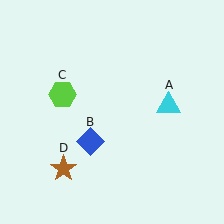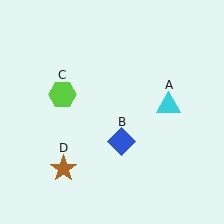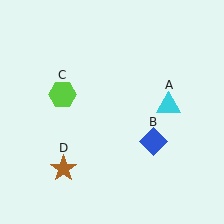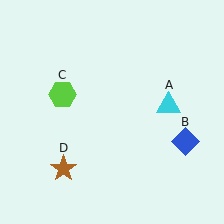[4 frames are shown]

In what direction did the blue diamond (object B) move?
The blue diamond (object B) moved right.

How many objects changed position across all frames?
1 object changed position: blue diamond (object B).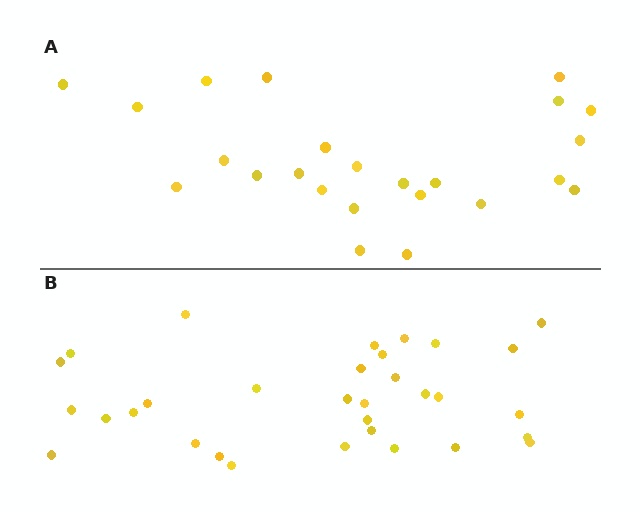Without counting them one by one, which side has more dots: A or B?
Region B (the bottom region) has more dots.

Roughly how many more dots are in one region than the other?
Region B has roughly 8 or so more dots than region A.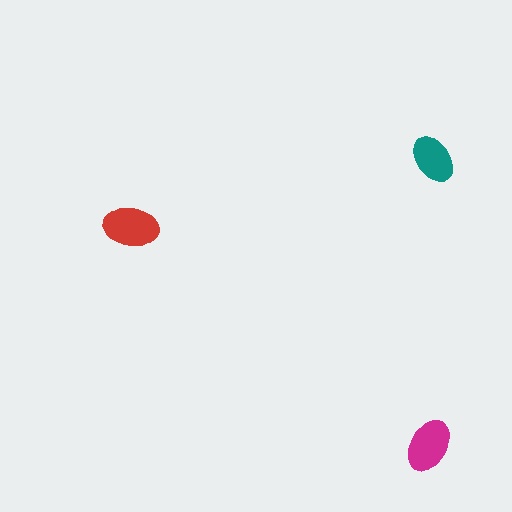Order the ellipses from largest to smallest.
the red one, the magenta one, the teal one.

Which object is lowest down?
The magenta ellipse is bottommost.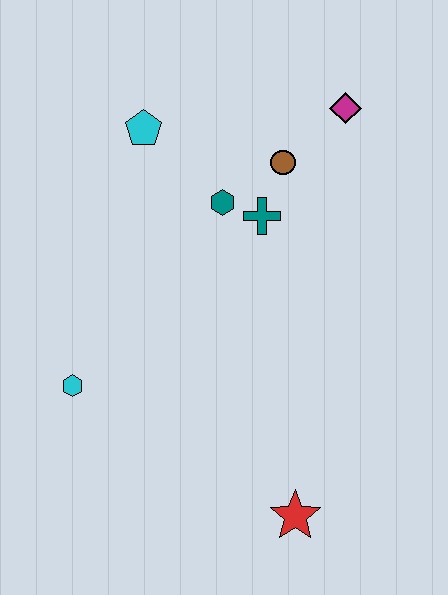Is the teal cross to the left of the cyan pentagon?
No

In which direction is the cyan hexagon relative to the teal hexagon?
The cyan hexagon is below the teal hexagon.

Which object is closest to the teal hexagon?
The teal cross is closest to the teal hexagon.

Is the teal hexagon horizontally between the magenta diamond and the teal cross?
No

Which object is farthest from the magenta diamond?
The red star is farthest from the magenta diamond.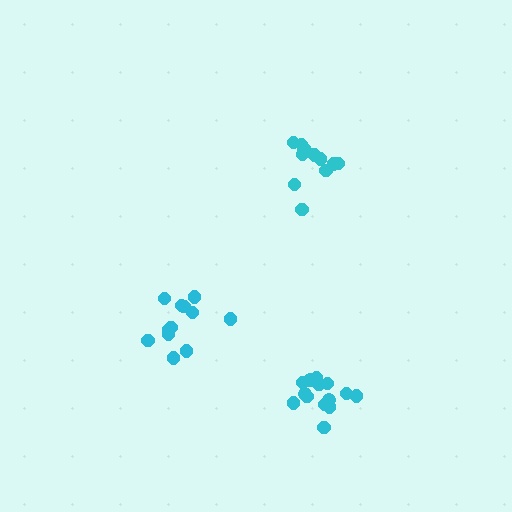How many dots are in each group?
Group 1: 14 dots, Group 2: 12 dots, Group 3: 12 dots (38 total).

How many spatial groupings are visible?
There are 3 spatial groupings.